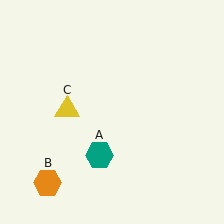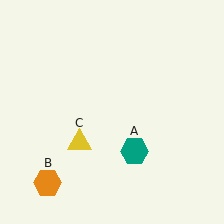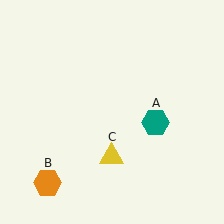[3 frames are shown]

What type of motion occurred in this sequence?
The teal hexagon (object A), yellow triangle (object C) rotated counterclockwise around the center of the scene.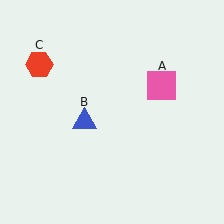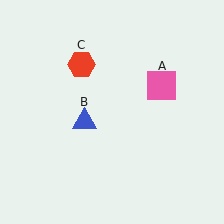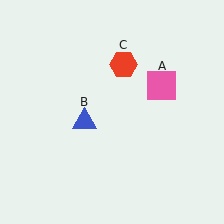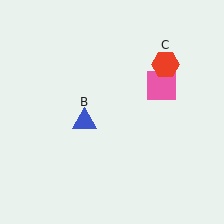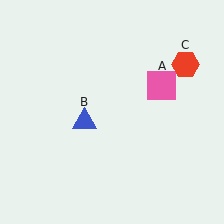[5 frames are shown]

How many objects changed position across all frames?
1 object changed position: red hexagon (object C).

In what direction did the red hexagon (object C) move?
The red hexagon (object C) moved right.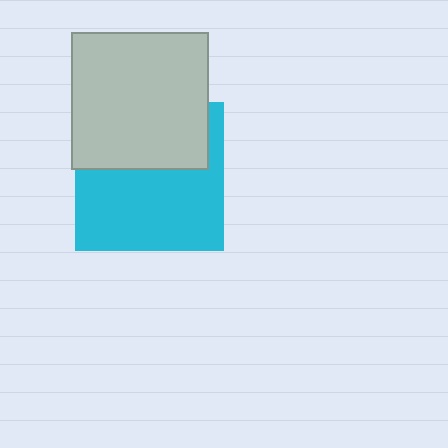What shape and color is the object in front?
The object in front is a light gray square.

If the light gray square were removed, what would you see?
You would see the complete cyan square.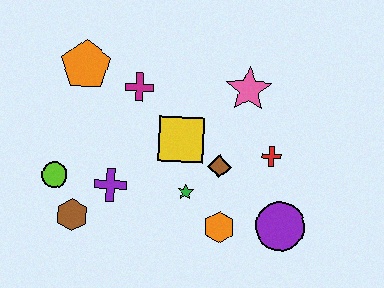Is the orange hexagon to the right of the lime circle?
Yes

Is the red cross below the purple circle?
No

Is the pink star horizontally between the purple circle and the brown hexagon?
Yes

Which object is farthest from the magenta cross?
The purple circle is farthest from the magenta cross.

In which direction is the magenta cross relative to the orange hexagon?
The magenta cross is above the orange hexagon.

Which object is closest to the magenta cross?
The orange pentagon is closest to the magenta cross.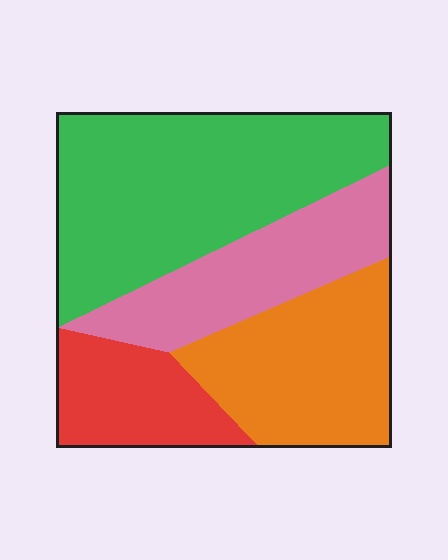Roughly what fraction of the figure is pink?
Pink covers around 20% of the figure.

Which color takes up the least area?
Red, at roughly 15%.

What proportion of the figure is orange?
Orange takes up about one quarter (1/4) of the figure.